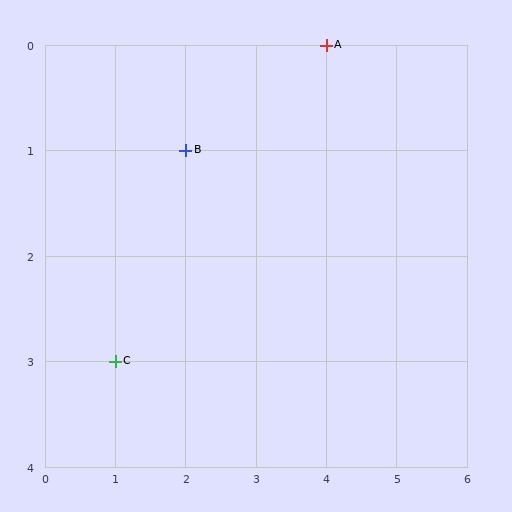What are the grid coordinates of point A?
Point A is at grid coordinates (4, 0).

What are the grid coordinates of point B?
Point B is at grid coordinates (2, 1).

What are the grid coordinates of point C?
Point C is at grid coordinates (1, 3).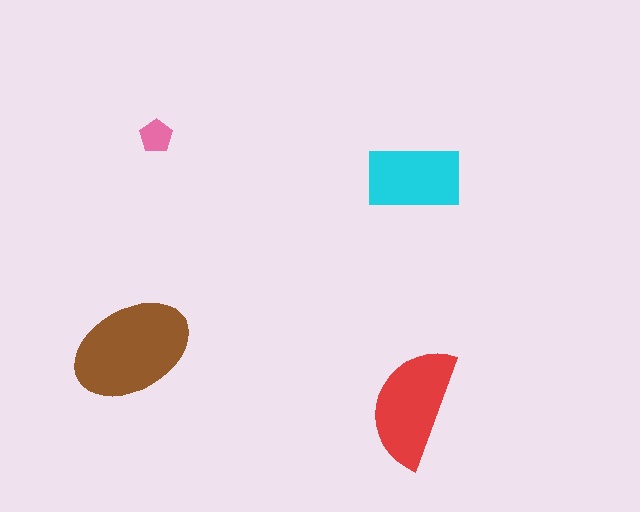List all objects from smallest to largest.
The pink pentagon, the cyan rectangle, the red semicircle, the brown ellipse.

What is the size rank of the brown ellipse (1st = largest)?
1st.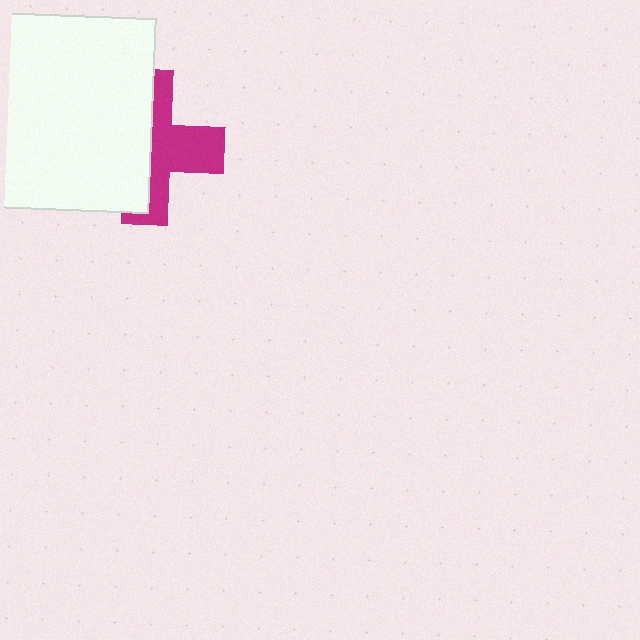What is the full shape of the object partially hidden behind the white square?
The partially hidden object is a magenta cross.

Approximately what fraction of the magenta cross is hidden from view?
Roughly 54% of the magenta cross is hidden behind the white square.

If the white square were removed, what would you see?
You would see the complete magenta cross.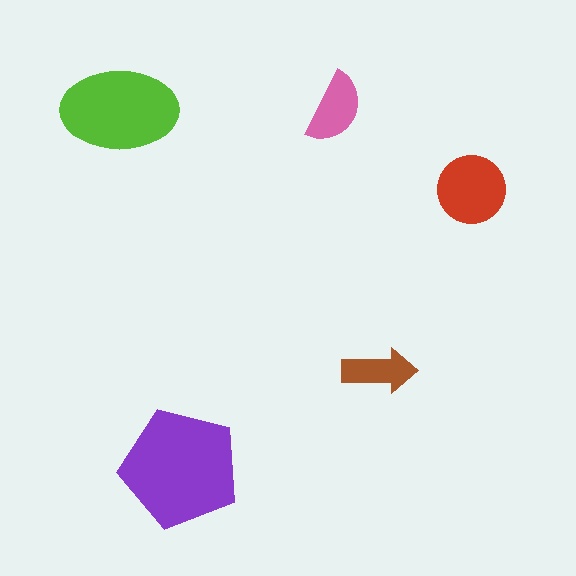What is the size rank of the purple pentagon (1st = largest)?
1st.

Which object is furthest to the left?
The lime ellipse is leftmost.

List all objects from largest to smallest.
The purple pentagon, the lime ellipse, the red circle, the pink semicircle, the brown arrow.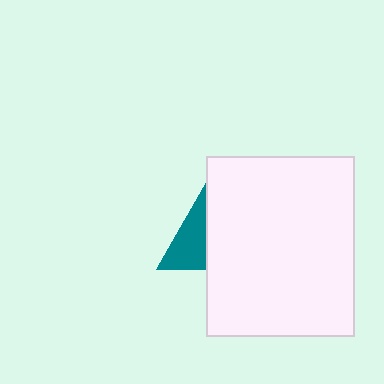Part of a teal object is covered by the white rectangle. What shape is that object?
It is a triangle.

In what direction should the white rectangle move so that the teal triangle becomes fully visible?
The white rectangle should move right. That is the shortest direction to clear the overlap and leave the teal triangle fully visible.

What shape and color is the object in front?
The object in front is a white rectangle.